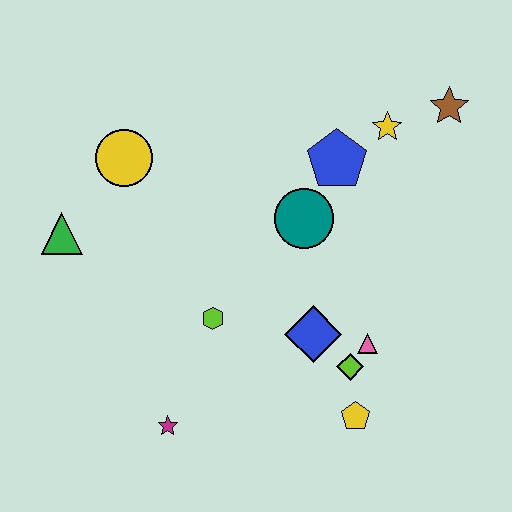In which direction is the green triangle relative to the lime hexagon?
The green triangle is to the left of the lime hexagon.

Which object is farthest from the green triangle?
The brown star is farthest from the green triangle.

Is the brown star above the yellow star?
Yes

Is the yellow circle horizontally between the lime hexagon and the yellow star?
No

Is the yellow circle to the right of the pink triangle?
No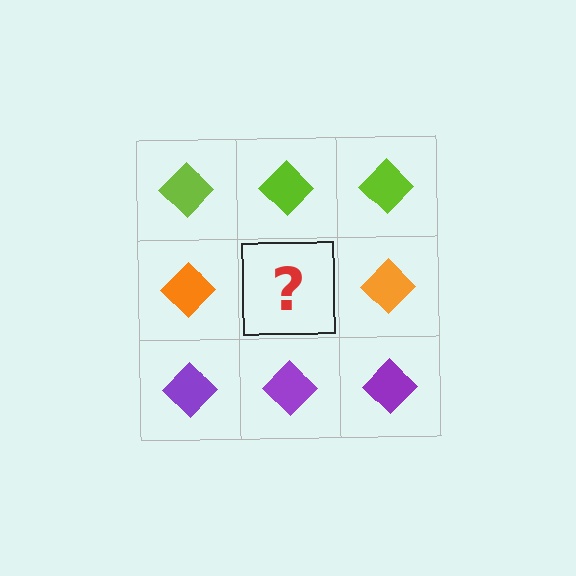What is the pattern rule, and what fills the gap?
The rule is that each row has a consistent color. The gap should be filled with an orange diamond.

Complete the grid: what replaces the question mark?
The question mark should be replaced with an orange diamond.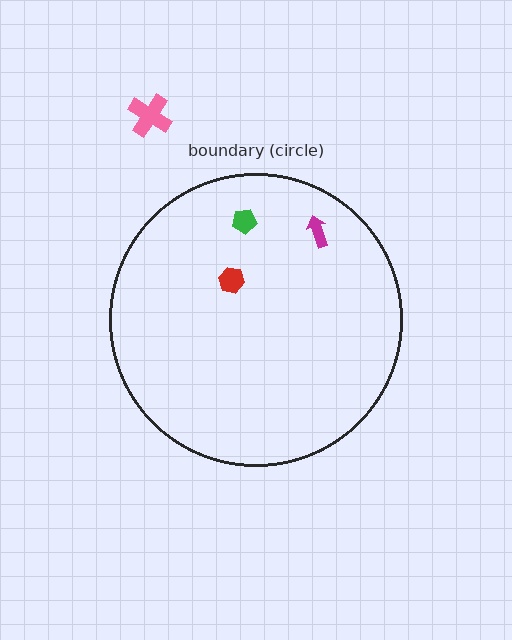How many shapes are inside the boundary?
3 inside, 1 outside.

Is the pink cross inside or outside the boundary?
Outside.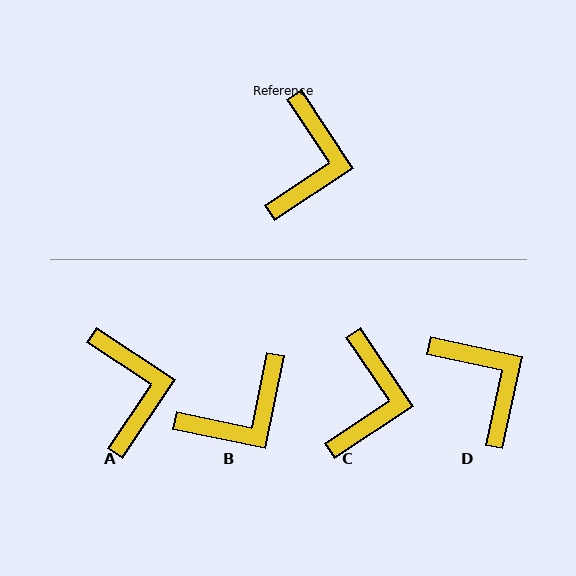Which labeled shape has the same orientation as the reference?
C.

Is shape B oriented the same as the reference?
No, it is off by about 45 degrees.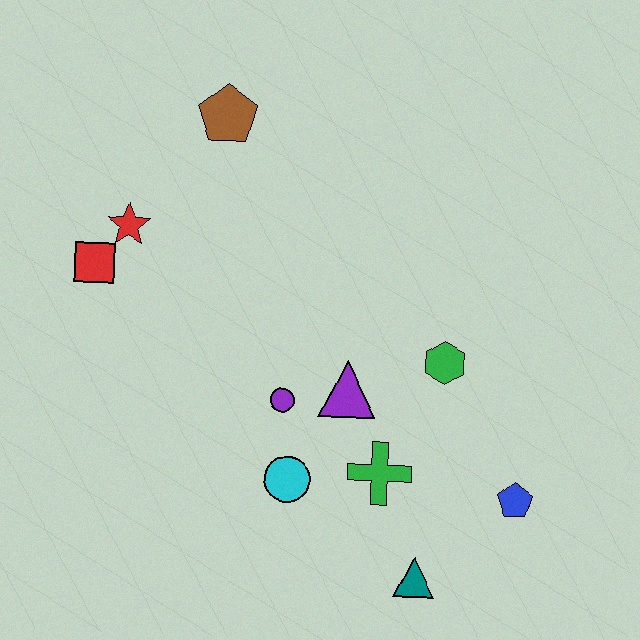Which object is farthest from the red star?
The blue pentagon is farthest from the red star.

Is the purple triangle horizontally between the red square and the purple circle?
No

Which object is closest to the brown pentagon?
The red star is closest to the brown pentagon.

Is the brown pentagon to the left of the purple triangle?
Yes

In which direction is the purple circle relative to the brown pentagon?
The purple circle is below the brown pentagon.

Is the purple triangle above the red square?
No